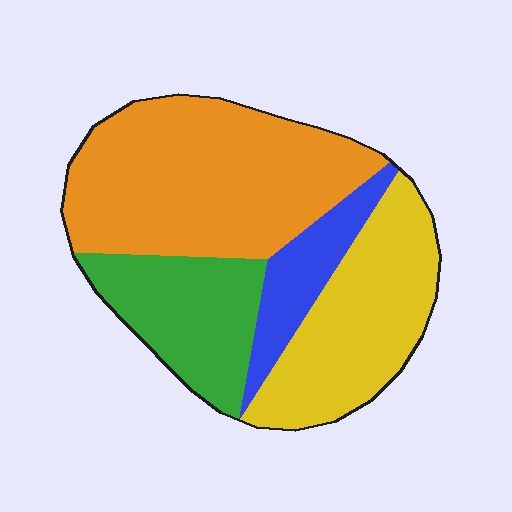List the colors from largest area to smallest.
From largest to smallest: orange, yellow, green, blue.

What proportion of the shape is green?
Green takes up less than a quarter of the shape.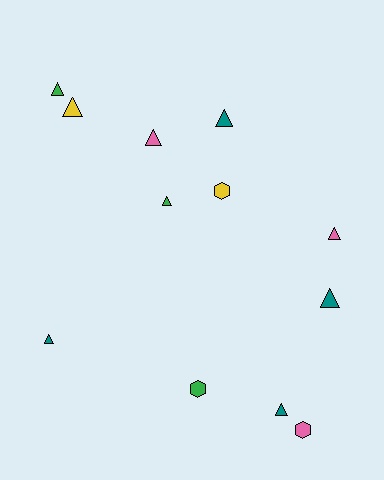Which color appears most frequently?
Teal, with 4 objects.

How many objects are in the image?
There are 12 objects.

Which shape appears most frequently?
Triangle, with 9 objects.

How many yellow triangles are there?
There is 1 yellow triangle.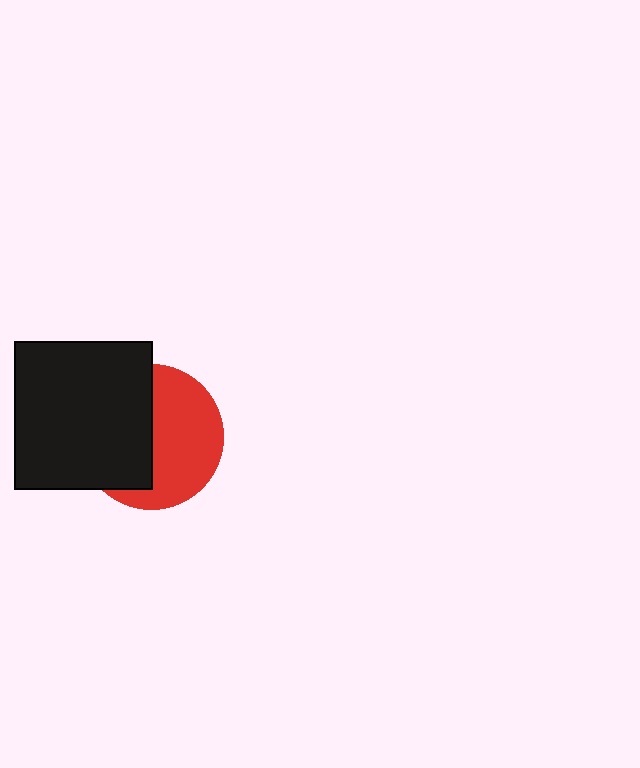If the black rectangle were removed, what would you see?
You would see the complete red circle.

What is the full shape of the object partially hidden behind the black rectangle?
The partially hidden object is a red circle.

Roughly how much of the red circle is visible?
About half of it is visible (roughly 53%).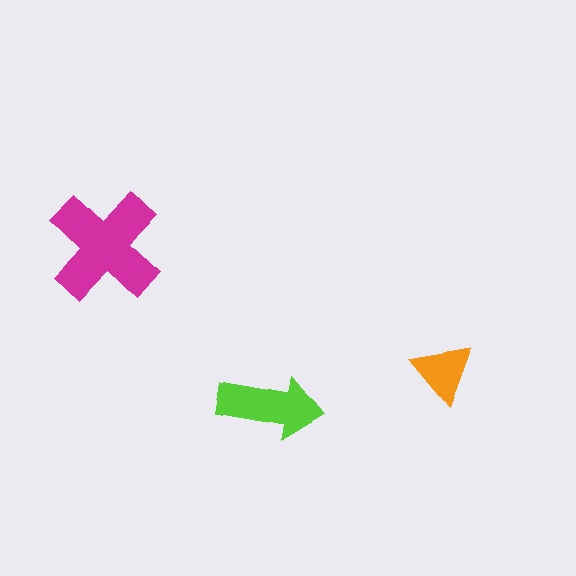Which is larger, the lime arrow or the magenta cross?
The magenta cross.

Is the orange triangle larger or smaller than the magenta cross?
Smaller.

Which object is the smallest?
The orange triangle.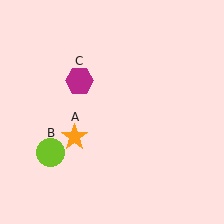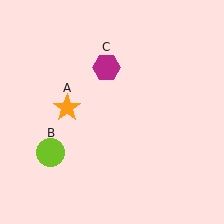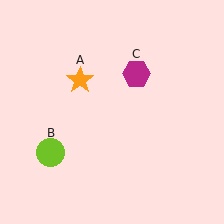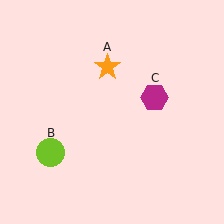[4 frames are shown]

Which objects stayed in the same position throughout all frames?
Lime circle (object B) remained stationary.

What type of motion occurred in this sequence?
The orange star (object A), magenta hexagon (object C) rotated clockwise around the center of the scene.